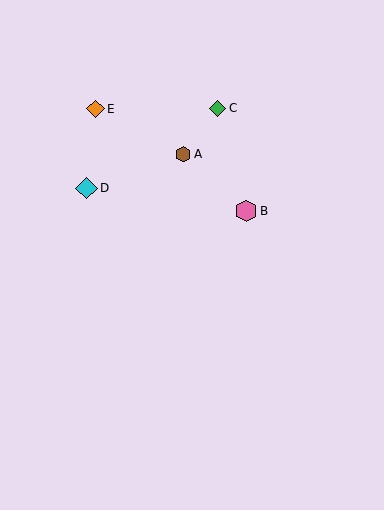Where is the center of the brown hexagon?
The center of the brown hexagon is at (183, 154).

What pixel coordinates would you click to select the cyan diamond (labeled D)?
Click at (86, 188) to select the cyan diamond D.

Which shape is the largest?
The pink hexagon (labeled B) is the largest.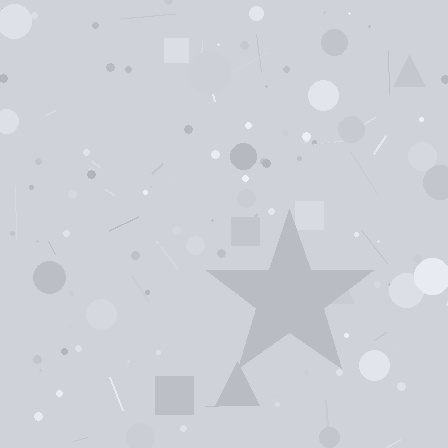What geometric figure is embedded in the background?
A star is embedded in the background.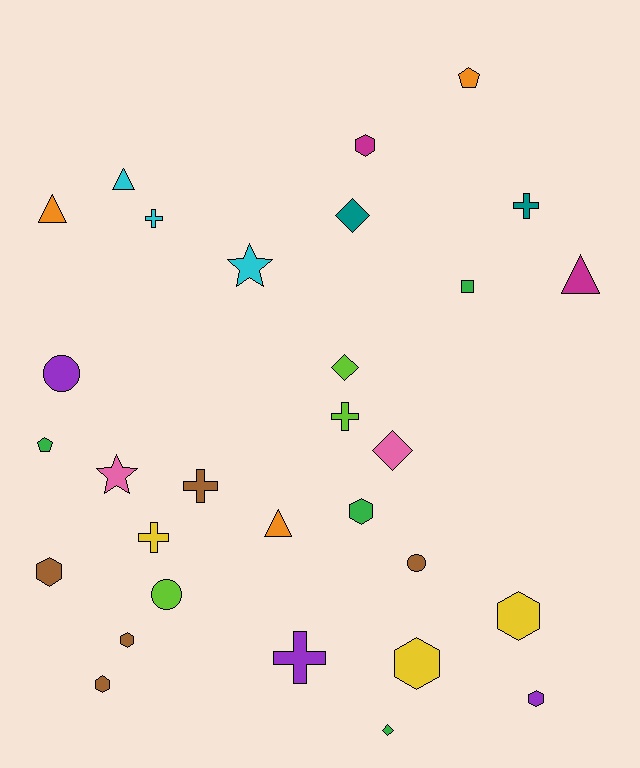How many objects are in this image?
There are 30 objects.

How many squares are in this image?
There is 1 square.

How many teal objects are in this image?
There are 2 teal objects.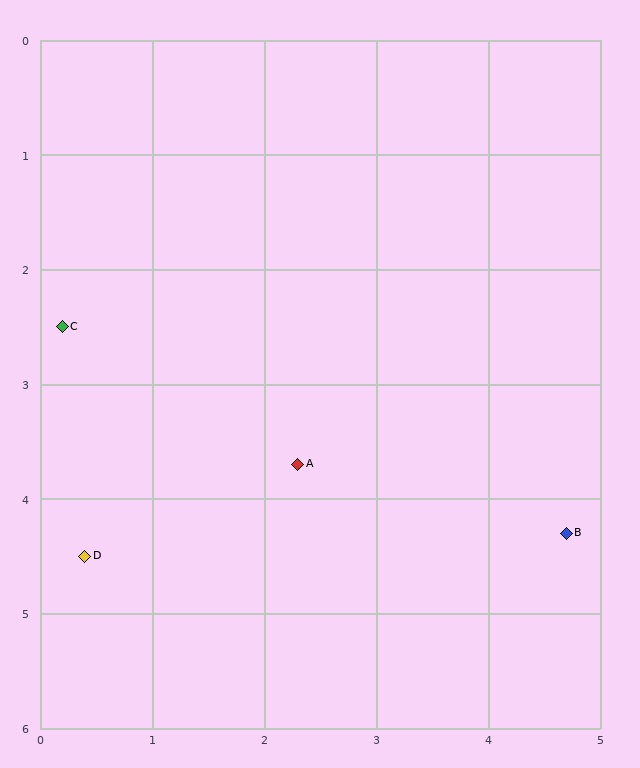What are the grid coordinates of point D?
Point D is at approximately (0.4, 4.5).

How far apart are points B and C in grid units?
Points B and C are about 4.8 grid units apart.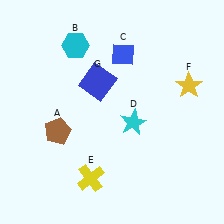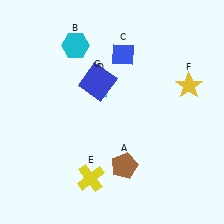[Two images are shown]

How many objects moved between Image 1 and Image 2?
2 objects moved between the two images.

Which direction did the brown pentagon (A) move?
The brown pentagon (A) moved right.